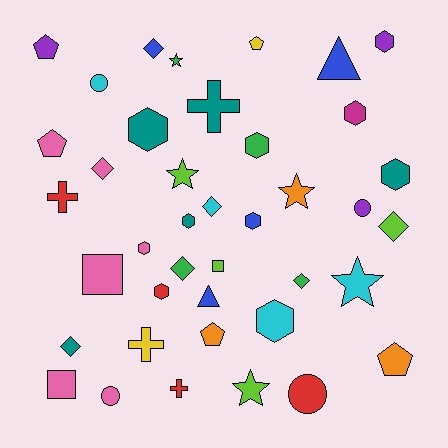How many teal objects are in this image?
There are 5 teal objects.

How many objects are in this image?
There are 40 objects.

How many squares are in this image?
There are 3 squares.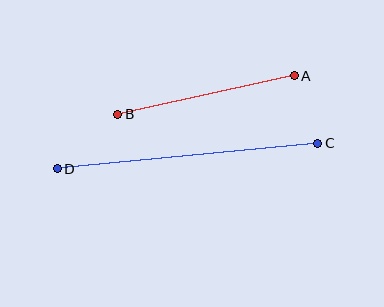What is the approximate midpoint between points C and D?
The midpoint is at approximately (187, 156) pixels.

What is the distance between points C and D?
The distance is approximately 262 pixels.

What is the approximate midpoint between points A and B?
The midpoint is at approximately (206, 95) pixels.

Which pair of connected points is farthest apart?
Points C and D are farthest apart.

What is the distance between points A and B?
The distance is approximately 181 pixels.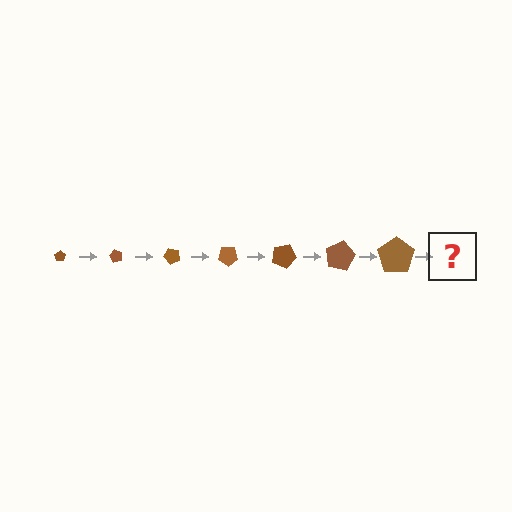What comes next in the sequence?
The next element should be a pentagon, larger than the previous one and rotated 420 degrees from the start.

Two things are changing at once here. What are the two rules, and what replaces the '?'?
The two rules are that the pentagon grows larger each step and it rotates 60 degrees each step. The '?' should be a pentagon, larger than the previous one and rotated 420 degrees from the start.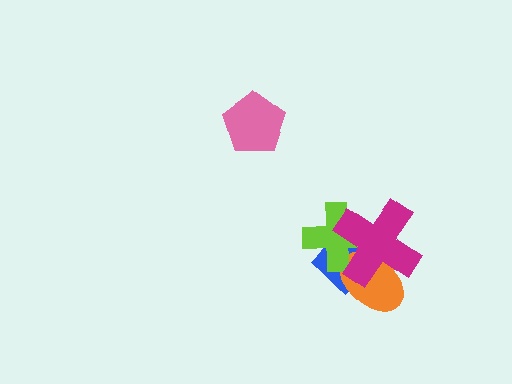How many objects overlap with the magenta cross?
3 objects overlap with the magenta cross.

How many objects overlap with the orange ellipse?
3 objects overlap with the orange ellipse.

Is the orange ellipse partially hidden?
Yes, it is partially covered by another shape.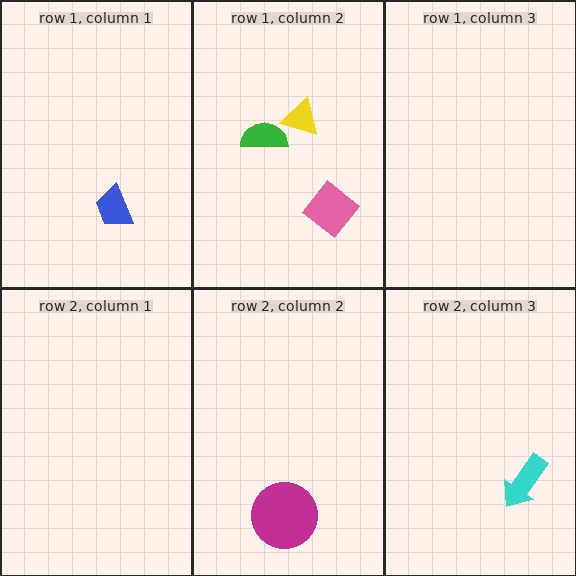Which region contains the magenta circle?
The row 2, column 2 region.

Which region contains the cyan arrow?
The row 2, column 3 region.